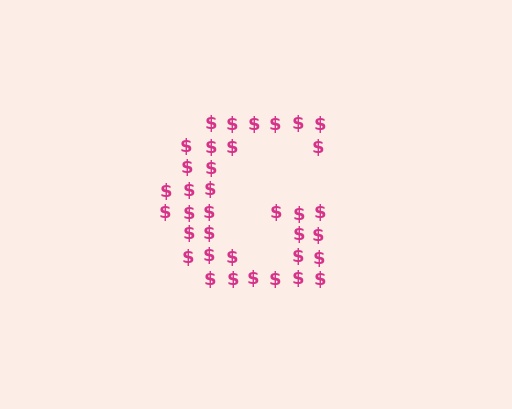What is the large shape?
The large shape is the letter G.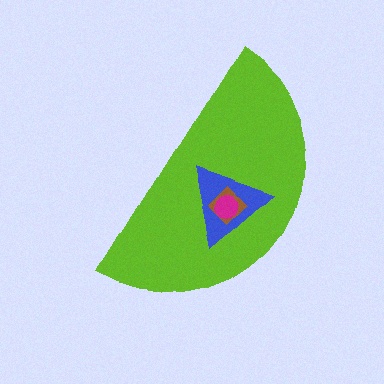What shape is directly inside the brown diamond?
The magenta circle.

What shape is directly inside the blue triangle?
The brown diamond.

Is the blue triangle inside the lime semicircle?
Yes.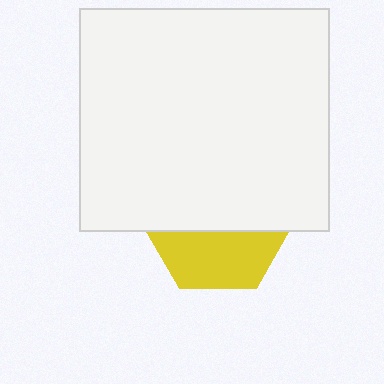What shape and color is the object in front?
The object in front is a white rectangle.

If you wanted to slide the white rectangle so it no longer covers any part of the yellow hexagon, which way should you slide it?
Slide it up — that is the most direct way to separate the two shapes.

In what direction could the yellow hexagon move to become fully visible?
The yellow hexagon could move down. That would shift it out from behind the white rectangle entirely.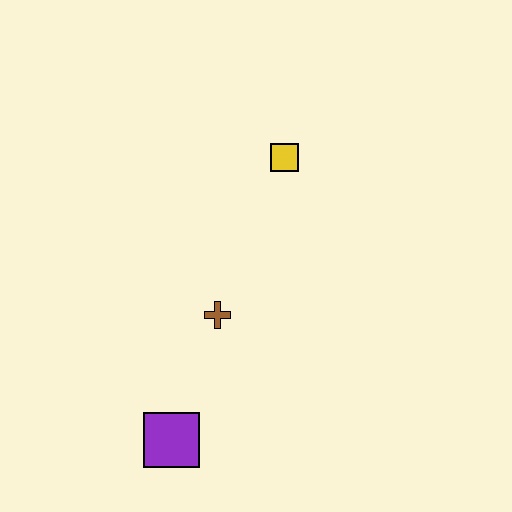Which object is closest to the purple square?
The brown cross is closest to the purple square.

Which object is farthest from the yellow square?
The purple square is farthest from the yellow square.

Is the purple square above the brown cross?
No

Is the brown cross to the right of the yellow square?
No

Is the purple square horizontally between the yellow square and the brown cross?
No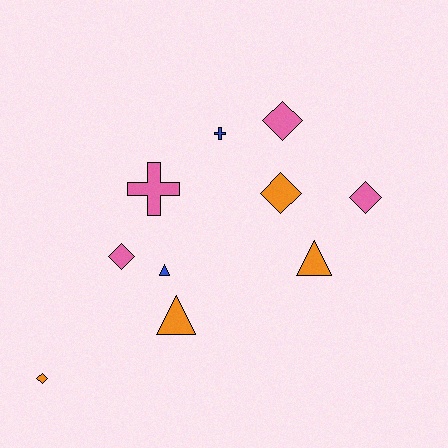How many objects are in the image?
There are 10 objects.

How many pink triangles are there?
There are no pink triangles.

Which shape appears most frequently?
Diamond, with 5 objects.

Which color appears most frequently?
Orange, with 4 objects.